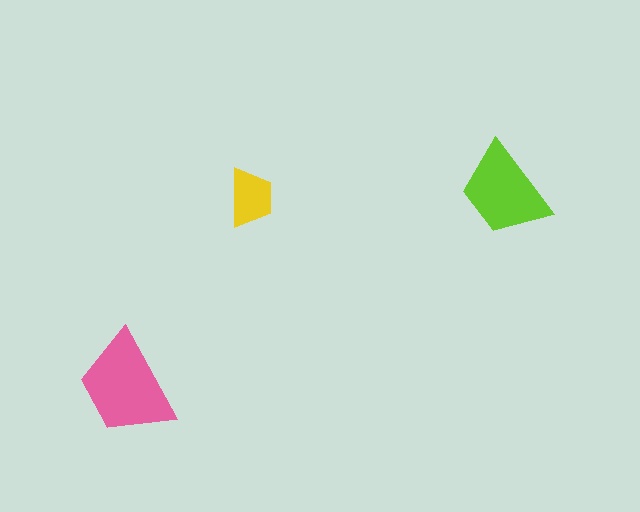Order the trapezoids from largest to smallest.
the pink one, the lime one, the yellow one.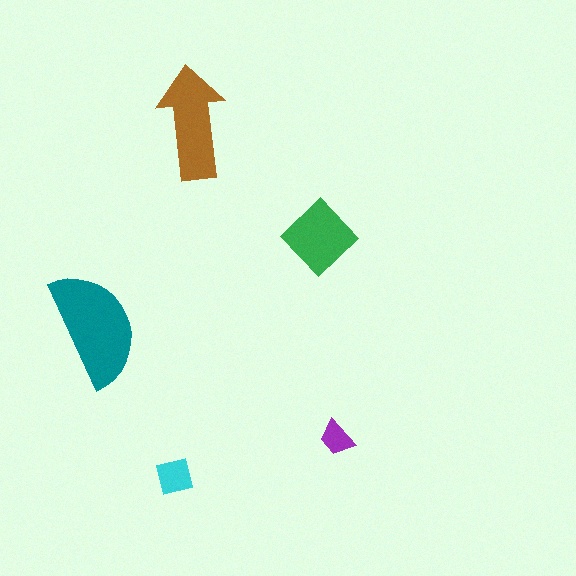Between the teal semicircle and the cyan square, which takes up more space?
The teal semicircle.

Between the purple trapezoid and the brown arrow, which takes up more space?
The brown arrow.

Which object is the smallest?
The purple trapezoid.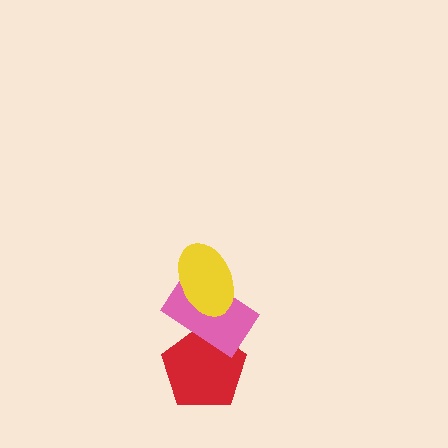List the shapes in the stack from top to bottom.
From top to bottom: the yellow ellipse, the pink rectangle, the red pentagon.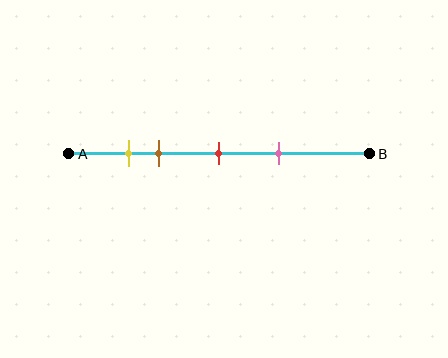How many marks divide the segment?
There are 4 marks dividing the segment.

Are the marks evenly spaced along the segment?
No, the marks are not evenly spaced.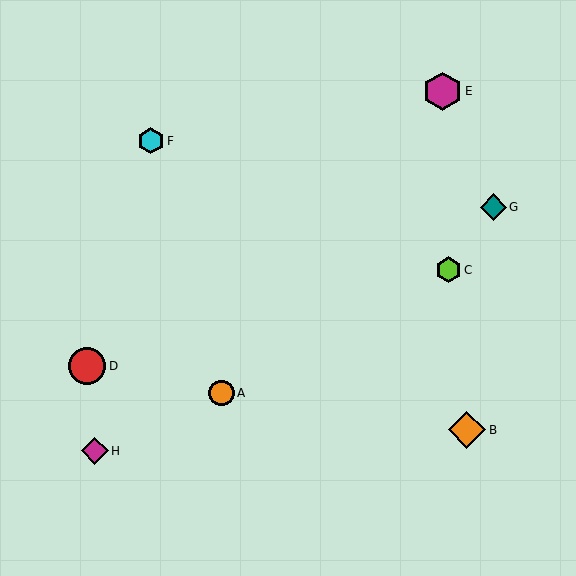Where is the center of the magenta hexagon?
The center of the magenta hexagon is at (442, 91).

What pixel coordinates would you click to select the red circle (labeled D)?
Click at (87, 366) to select the red circle D.